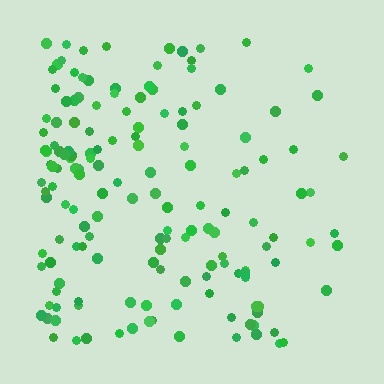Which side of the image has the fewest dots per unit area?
The right.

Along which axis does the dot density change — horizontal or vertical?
Horizontal.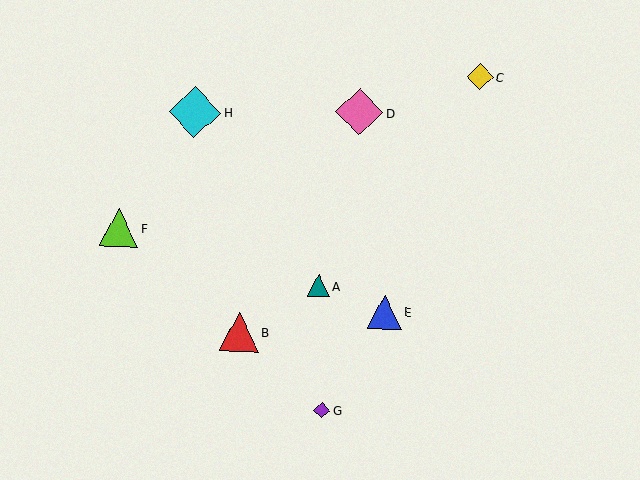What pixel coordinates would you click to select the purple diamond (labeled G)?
Click at (322, 410) to select the purple diamond G.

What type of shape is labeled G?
Shape G is a purple diamond.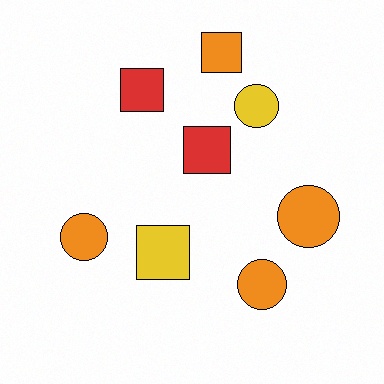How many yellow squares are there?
There is 1 yellow square.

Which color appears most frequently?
Orange, with 4 objects.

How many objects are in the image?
There are 8 objects.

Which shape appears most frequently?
Square, with 4 objects.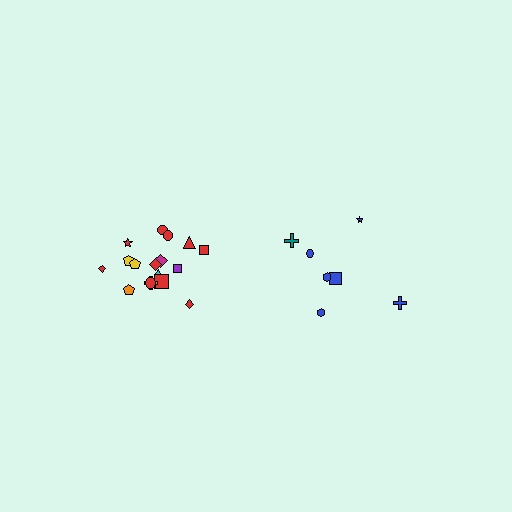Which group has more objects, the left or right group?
The left group.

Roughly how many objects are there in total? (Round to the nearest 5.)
Roughly 25 objects in total.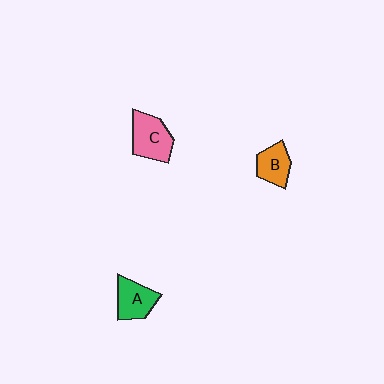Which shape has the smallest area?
Shape B (orange).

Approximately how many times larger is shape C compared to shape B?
Approximately 1.4 times.